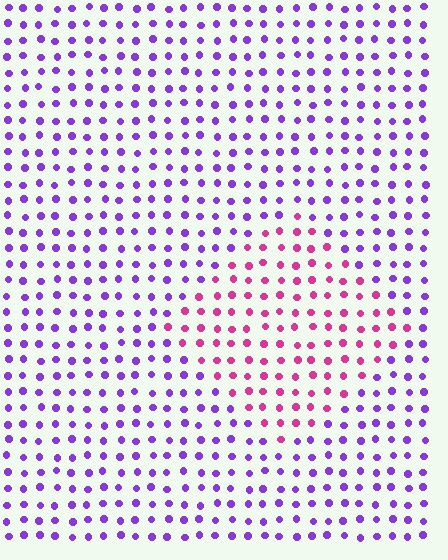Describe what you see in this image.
The image is filled with small purple elements in a uniform arrangement. A diamond-shaped region is visible where the elements are tinted to a slightly different hue, forming a subtle color boundary.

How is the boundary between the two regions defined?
The boundary is defined purely by a slight shift in hue (about 55 degrees). Spacing, size, and orientation are identical on both sides.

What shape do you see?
I see a diamond.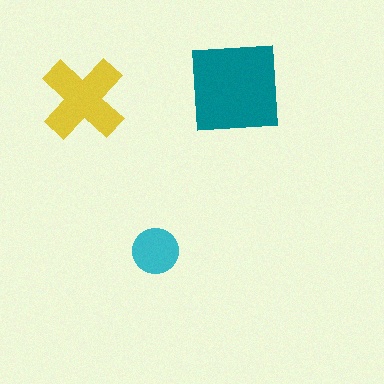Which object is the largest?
The teal square.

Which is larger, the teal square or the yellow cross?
The teal square.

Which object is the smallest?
The cyan circle.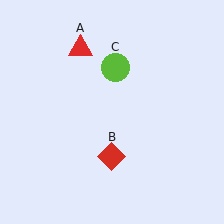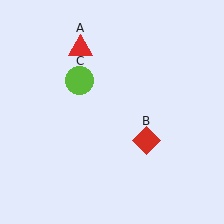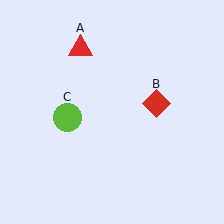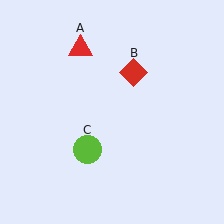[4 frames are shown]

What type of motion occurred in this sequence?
The red diamond (object B), lime circle (object C) rotated counterclockwise around the center of the scene.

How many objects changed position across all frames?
2 objects changed position: red diamond (object B), lime circle (object C).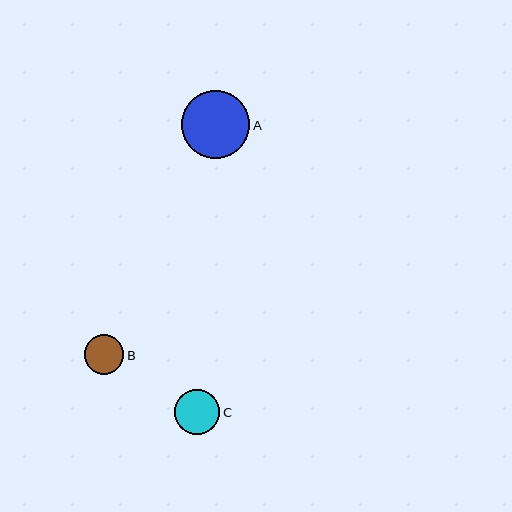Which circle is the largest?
Circle A is the largest with a size of approximately 68 pixels.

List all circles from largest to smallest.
From largest to smallest: A, C, B.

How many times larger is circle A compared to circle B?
Circle A is approximately 1.7 times the size of circle B.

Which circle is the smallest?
Circle B is the smallest with a size of approximately 39 pixels.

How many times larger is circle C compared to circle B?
Circle C is approximately 1.2 times the size of circle B.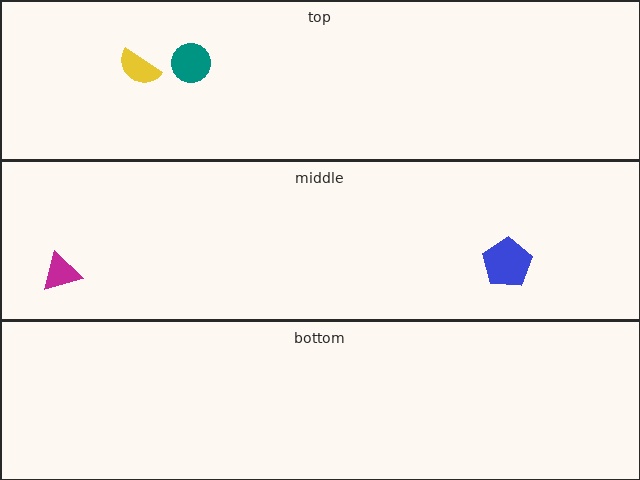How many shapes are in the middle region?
2.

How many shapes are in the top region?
2.